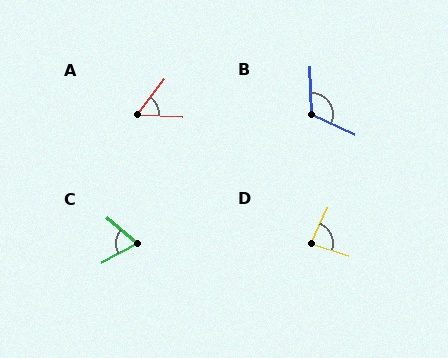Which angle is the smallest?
A, at approximately 54 degrees.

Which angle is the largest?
B, at approximately 117 degrees.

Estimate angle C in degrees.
Approximately 69 degrees.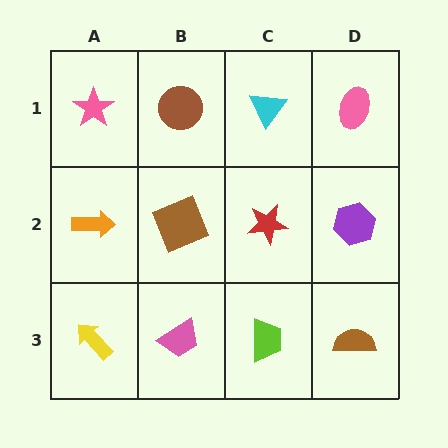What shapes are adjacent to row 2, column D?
A pink ellipse (row 1, column D), a brown semicircle (row 3, column D), a red star (row 2, column C).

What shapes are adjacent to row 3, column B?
A brown square (row 2, column B), a yellow arrow (row 3, column A), a lime trapezoid (row 3, column C).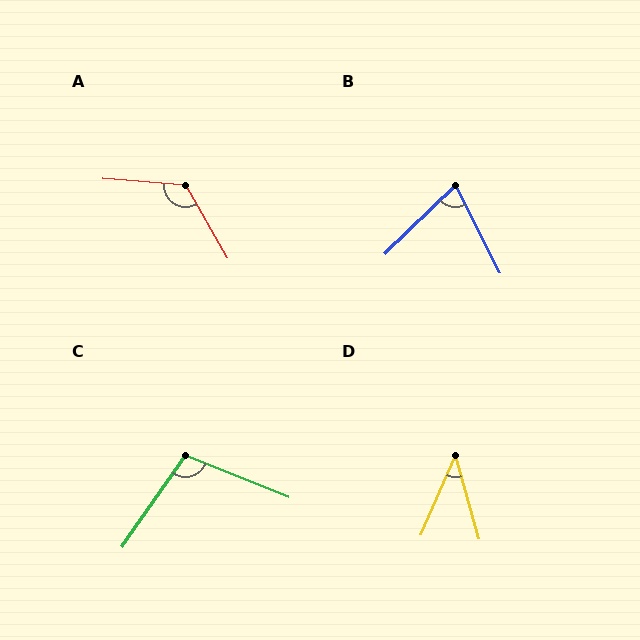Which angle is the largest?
A, at approximately 124 degrees.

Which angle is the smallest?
D, at approximately 39 degrees.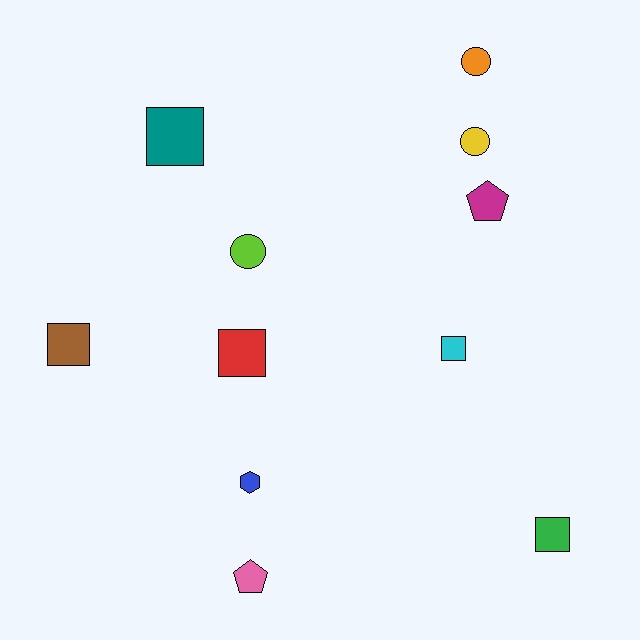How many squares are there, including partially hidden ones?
There are 5 squares.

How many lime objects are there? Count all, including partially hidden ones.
There is 1 lime object.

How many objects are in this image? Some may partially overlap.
There are 11 objects.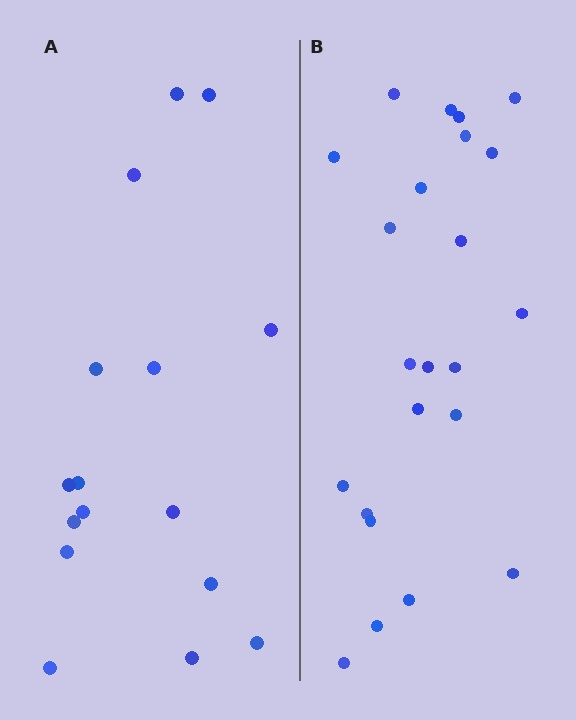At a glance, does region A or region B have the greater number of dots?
Region B (the right region) has more dots.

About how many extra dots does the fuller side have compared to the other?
Region B has roughly 8 or so more dots than region A.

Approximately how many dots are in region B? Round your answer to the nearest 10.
About 20 dots. (The exact count is 23, which rounds to 20.)